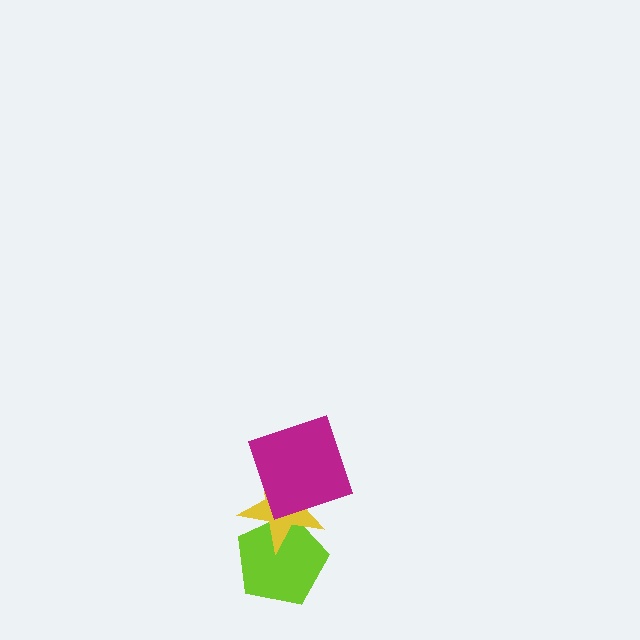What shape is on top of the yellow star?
The magenta square is on top of the yellow star.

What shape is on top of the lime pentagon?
The yellow star is on top of the lime pentagon.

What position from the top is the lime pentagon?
The lime pentagon is 3rd from the top.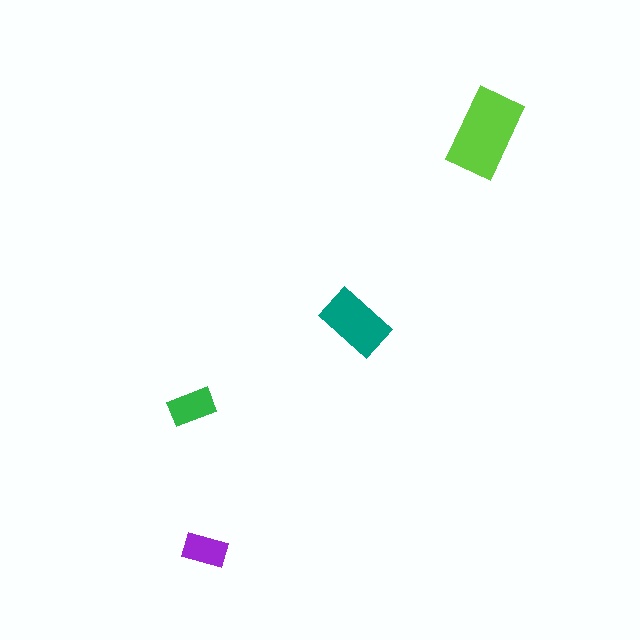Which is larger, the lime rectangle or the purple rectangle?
The lime one.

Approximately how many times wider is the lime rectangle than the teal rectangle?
About 1.5 times wider.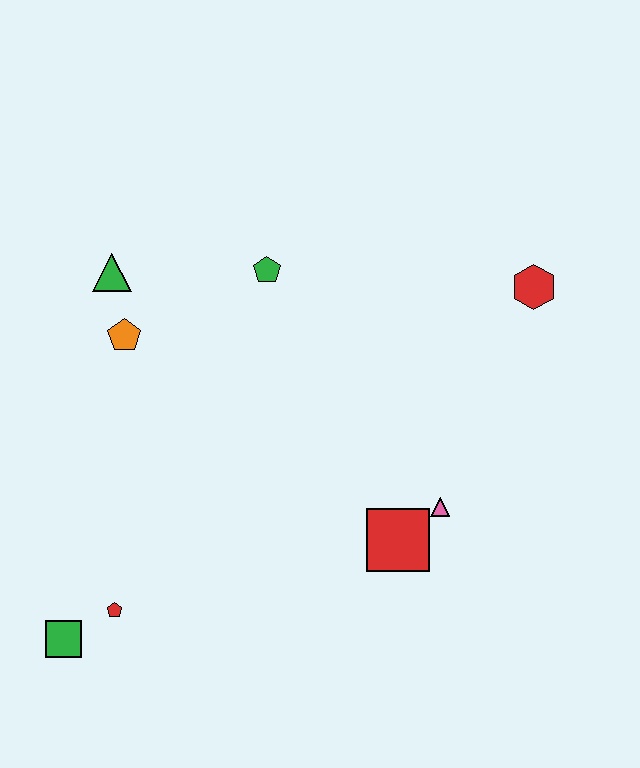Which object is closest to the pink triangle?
The red square is closest to the pink triangle.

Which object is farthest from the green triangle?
The red hexagon is farthest from the green triangle.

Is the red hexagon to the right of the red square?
Yes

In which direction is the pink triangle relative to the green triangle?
The pink triangle is to the right of the green triangle.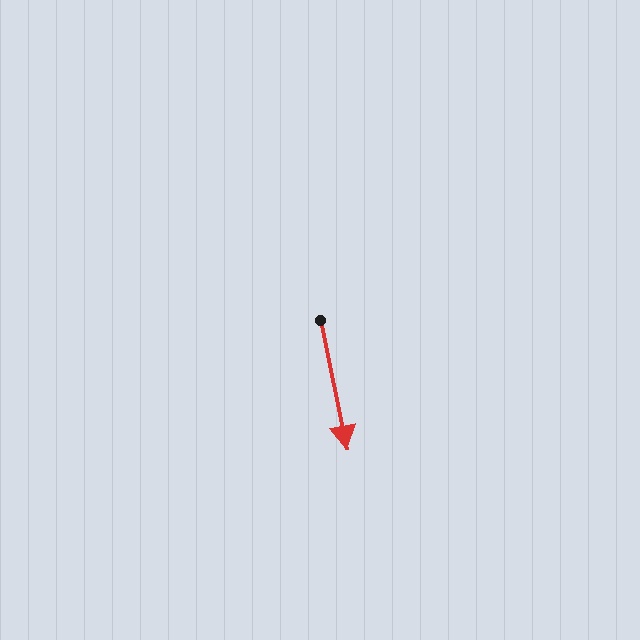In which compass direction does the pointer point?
South.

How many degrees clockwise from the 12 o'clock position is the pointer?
Approximately 168 degrees.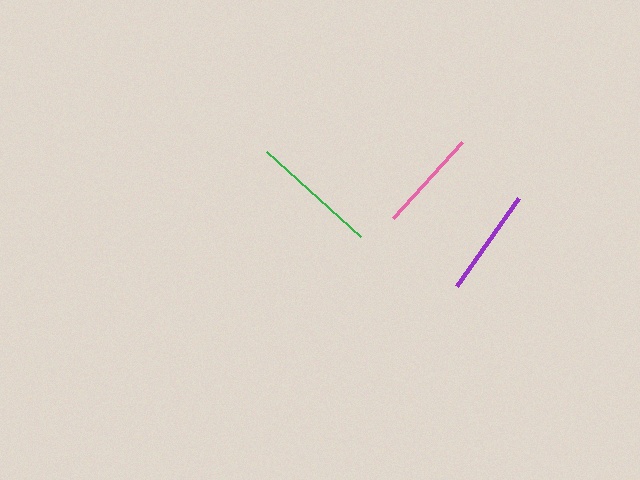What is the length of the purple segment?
The purple segment is approximately 107 pixels long.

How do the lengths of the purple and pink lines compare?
The purple and pink lines are approximately the same length.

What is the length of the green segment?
The green segment is approximately 126 pixels long.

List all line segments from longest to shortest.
From longest to shortest: green, purple, pink.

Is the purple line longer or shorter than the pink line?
The purple line is longer than the pink line.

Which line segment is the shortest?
The pink line is the shortest at approximately 102 pixels.